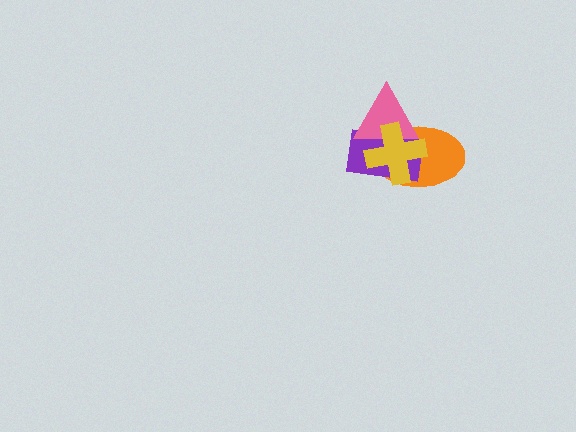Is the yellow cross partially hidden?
No, no other shape covers it.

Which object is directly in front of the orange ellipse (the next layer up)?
The purple rectangle is directly in front of the orange ellipse.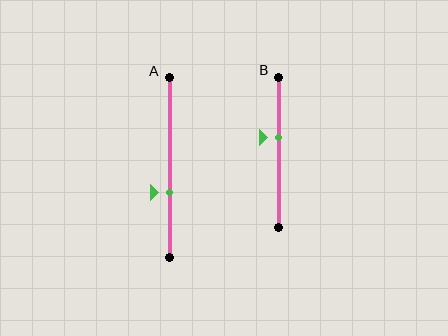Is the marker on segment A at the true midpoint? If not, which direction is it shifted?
No, the marker on segment A is shifted downward by about 14% of the segment length.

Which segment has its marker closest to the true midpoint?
Segment B has its marker closest to the true midpoint.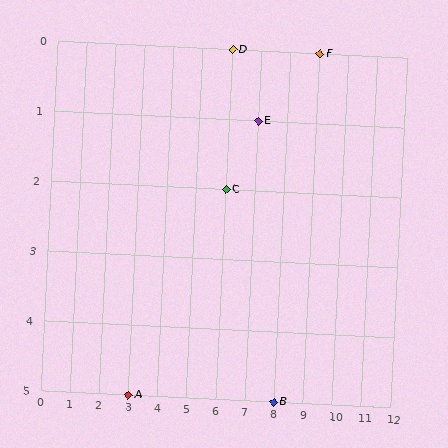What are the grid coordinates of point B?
Point B is at grid coordinates (8, 5).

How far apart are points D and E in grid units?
Points D and E are 1 column and 1 row apart (about 1.4 grid units diagonally).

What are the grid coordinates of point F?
Point F is at grid coordinates (9, 0).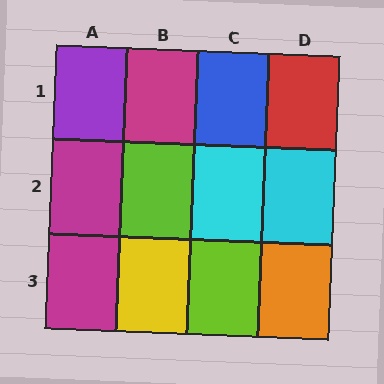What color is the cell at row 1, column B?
Magenta.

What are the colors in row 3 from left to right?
Magenta, yellow, lime, orange.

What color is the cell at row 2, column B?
Lime.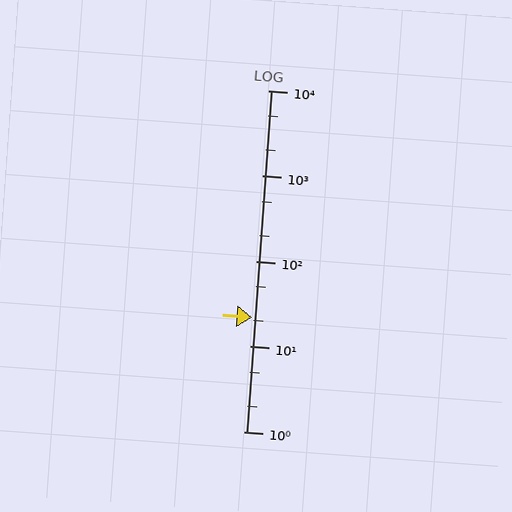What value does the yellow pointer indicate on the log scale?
The pointer indicates approximately 22.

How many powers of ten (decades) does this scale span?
The scale spans 4 decades, from 1 to 10000.